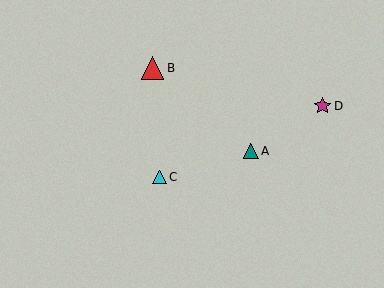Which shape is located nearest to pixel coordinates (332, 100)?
The magenta star (labeled D) at (323, 106) is nearest to that location.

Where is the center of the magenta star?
The center of the magenta star is at (323, 106).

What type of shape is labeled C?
Shape C is a cyan triangle.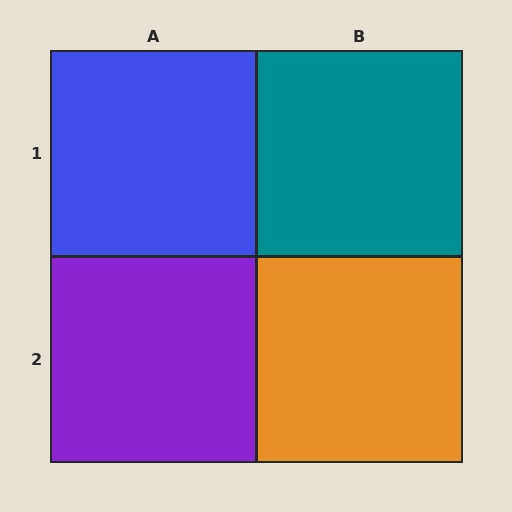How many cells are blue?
1 cell is blue.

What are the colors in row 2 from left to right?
Purple, orange.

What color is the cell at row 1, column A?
Blue.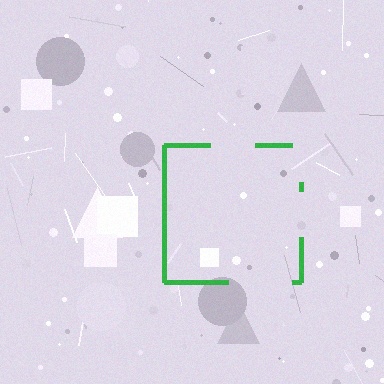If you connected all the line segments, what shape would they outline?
They would outline a square.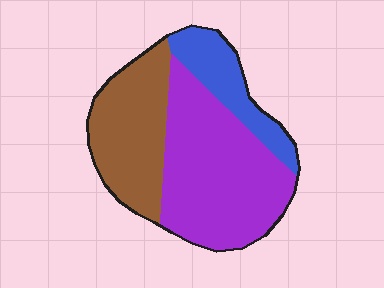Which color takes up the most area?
Purple, at roughly 50%.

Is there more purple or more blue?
Purple.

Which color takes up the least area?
Blue, at roughly 20%.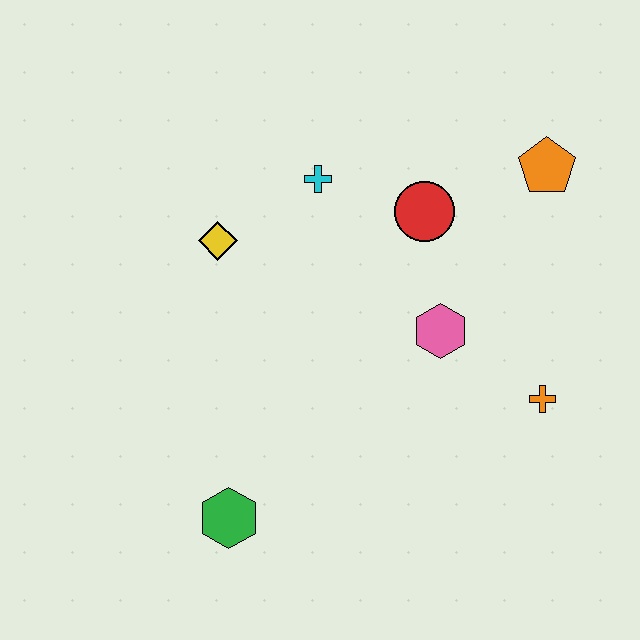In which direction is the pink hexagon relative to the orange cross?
The pink hexagon is to the left of the orange cross.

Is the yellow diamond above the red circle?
No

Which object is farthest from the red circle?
The green hexagon is farthest from the red circle.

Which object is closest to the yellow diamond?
The cyan cross is closest to the yellow diamond.